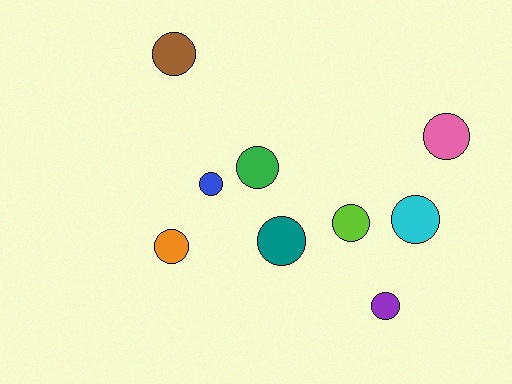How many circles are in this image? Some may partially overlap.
There are 9 circles.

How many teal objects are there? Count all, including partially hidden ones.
There is 1 teal object.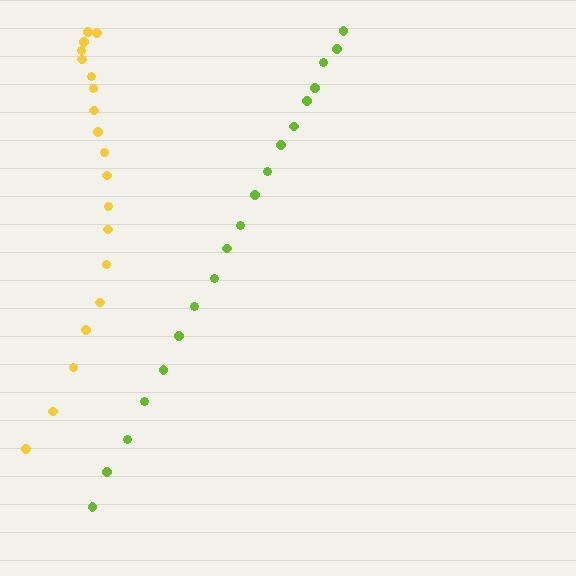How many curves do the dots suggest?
There are 2 distinct paths.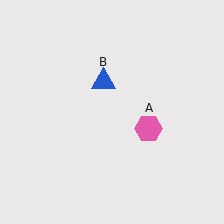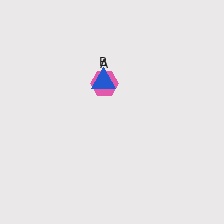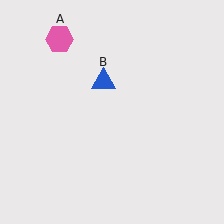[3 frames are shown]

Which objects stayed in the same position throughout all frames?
Blue triangle (object B) remained stationary.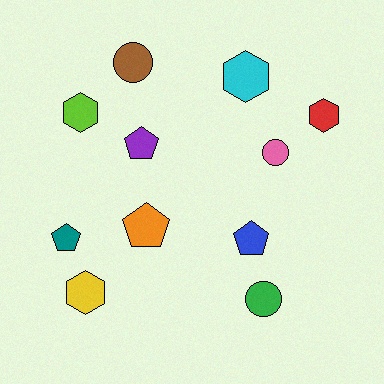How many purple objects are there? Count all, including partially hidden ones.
There is 1 purple object.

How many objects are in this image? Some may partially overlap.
There are 11 objects.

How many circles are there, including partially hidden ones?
There are 3 circles.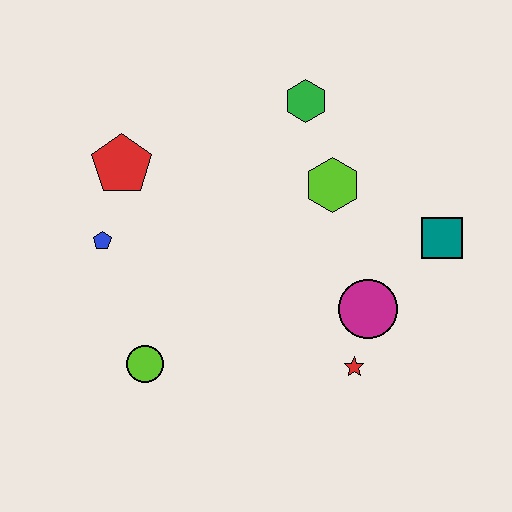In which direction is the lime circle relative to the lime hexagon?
The lime circle is to the left of the lime hexagon.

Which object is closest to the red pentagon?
The blue pentagon is closest to the red pentagon.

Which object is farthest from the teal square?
The blue pentagon is farthest from the teal square.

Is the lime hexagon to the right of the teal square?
No